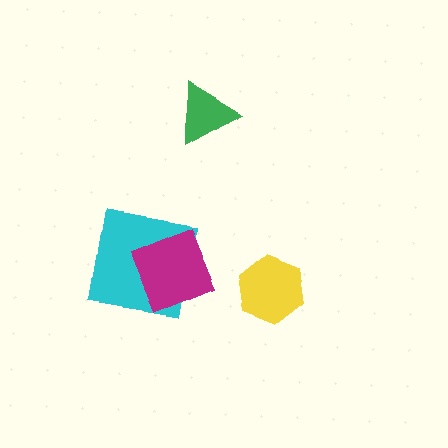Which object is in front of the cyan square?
The magenta diamond is in front of the cyan square.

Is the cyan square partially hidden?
Yes, it is partially covered by another shape.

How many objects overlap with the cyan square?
1 object overlaps with the cyan square.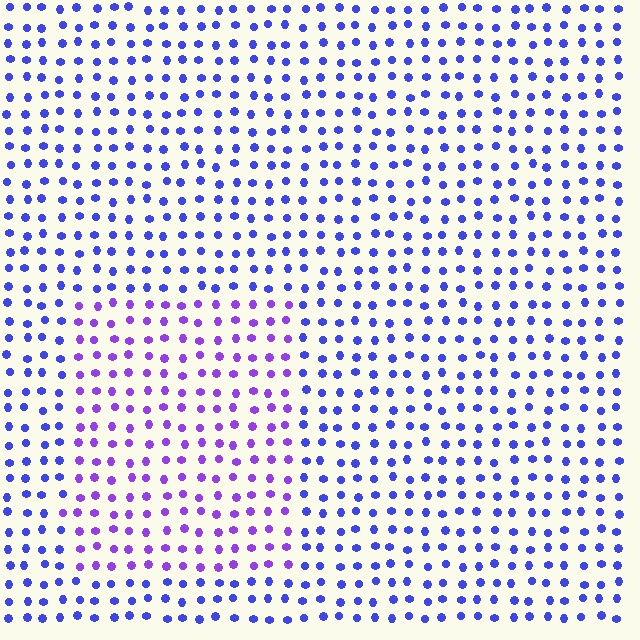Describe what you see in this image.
The image is filled with small blue elements in a uniform arrangement. A rectangle-shaped region is visible where the elements are tinted to a slightly different hue, forming a subtle color boundary.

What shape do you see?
I see a rectangle.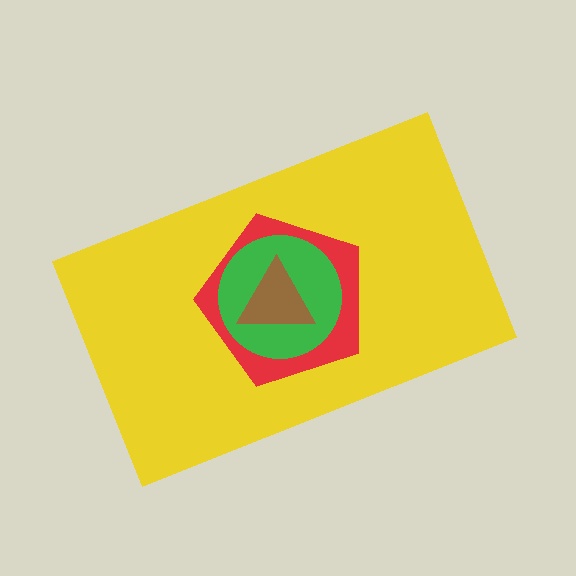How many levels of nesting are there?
4.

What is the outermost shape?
The yellow rectangle.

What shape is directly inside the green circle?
The brown triangle.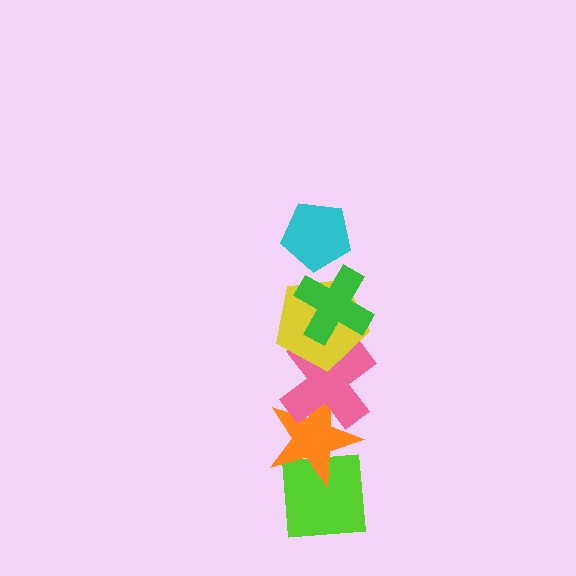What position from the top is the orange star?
The orange star is 5th from the top.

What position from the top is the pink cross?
The pink cross is 4th from the top.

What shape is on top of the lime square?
The orange star is on top of the lime square.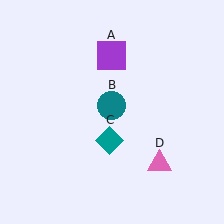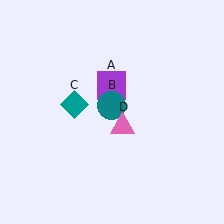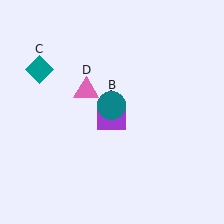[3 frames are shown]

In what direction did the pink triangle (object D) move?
The pink triangle (object D) moved up and to the left.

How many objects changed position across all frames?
3 objects changed position: purple square (object A), teal diamond (object C), pink triangle (object D).